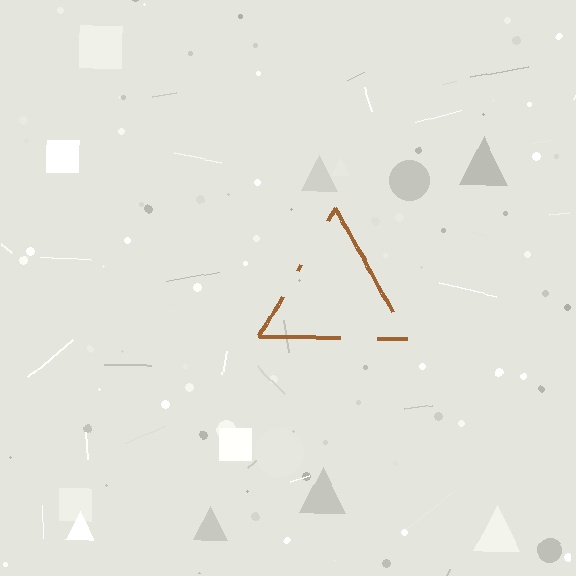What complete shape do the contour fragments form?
The contour fragments form a triangle.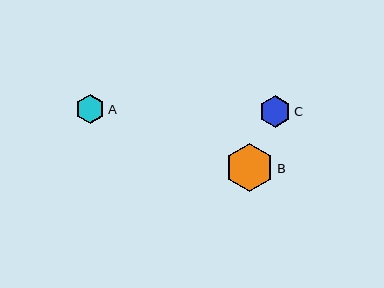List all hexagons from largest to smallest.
From largest to smallest: B, C, A.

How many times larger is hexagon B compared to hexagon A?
Hexagon B is approximately 1.7 times the size of hexagon A.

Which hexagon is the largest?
Hexagon B is the largest with a size of approximately 48 pixels.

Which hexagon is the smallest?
Hexagon A is the smallest with a size of approximately 29 pixels.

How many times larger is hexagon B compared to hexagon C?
Hexagon B is approximately 1.5 times the size of hexagon C.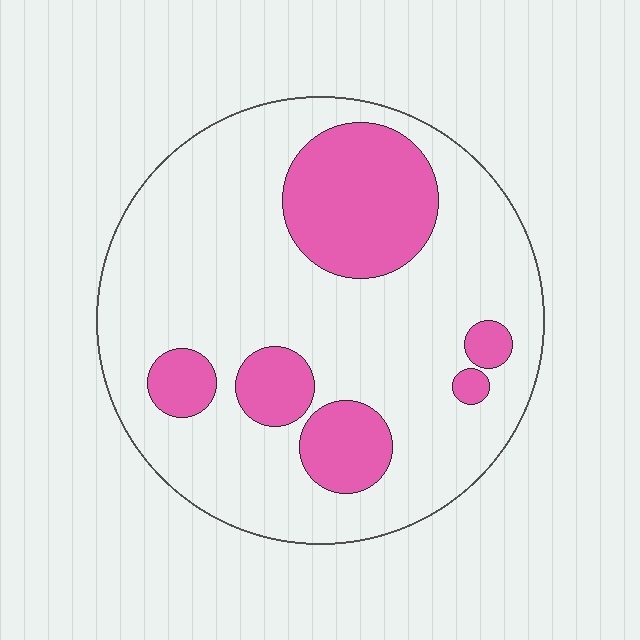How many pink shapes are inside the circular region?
6.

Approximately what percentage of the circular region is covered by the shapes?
Approximately 25%.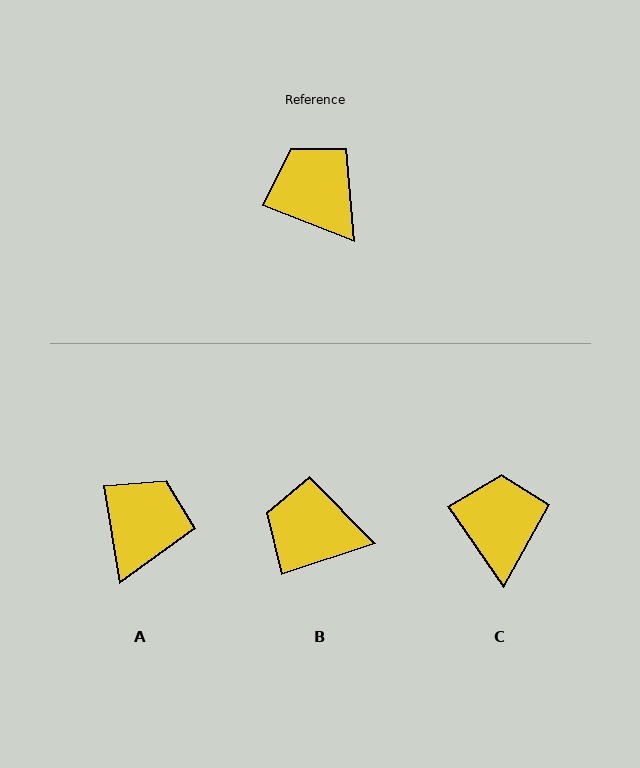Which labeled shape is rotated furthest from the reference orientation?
A, about 59 degrees away.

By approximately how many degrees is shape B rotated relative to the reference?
Approximately 40 degrees counter-clockwise.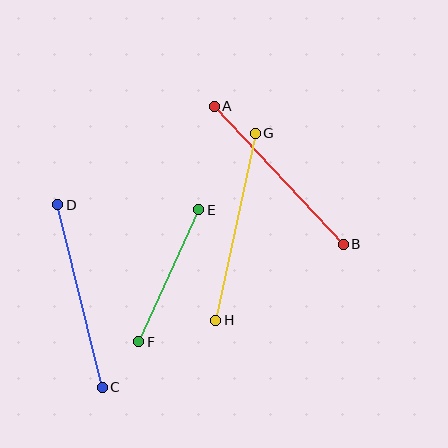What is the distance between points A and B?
The distance is approximately 189 pixels.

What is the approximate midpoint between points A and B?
The midpoint is at approximately (279, 175) pixels.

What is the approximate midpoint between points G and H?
The midpoint is at approximately (235, 227) pixels.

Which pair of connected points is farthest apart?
Points G and H are farthest apart.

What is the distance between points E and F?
The distance is approximately 145 pixels.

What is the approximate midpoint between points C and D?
The midpoint is at approximately (80, 296) pixels.